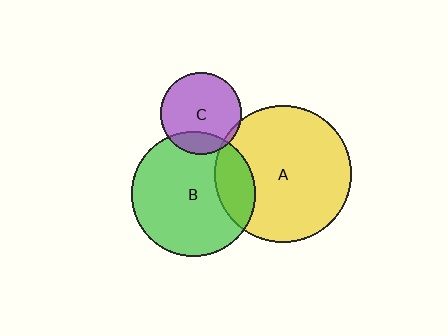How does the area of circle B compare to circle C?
Approximately 2.3 times.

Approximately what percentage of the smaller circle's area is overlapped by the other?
Approximately 20%.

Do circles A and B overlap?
Yes.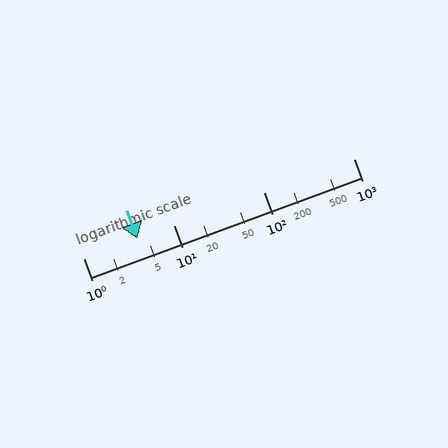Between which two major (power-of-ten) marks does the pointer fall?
The pointer is between 1 and 10.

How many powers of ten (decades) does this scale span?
The scale spans 3 decades, from 1 to 1000.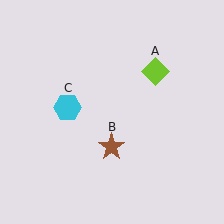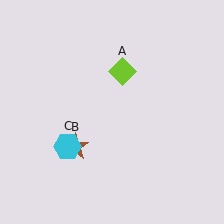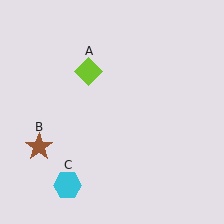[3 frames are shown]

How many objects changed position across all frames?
3 objects changed position: lime diamond (object A), brown star (object B), cyan hexagon (object C).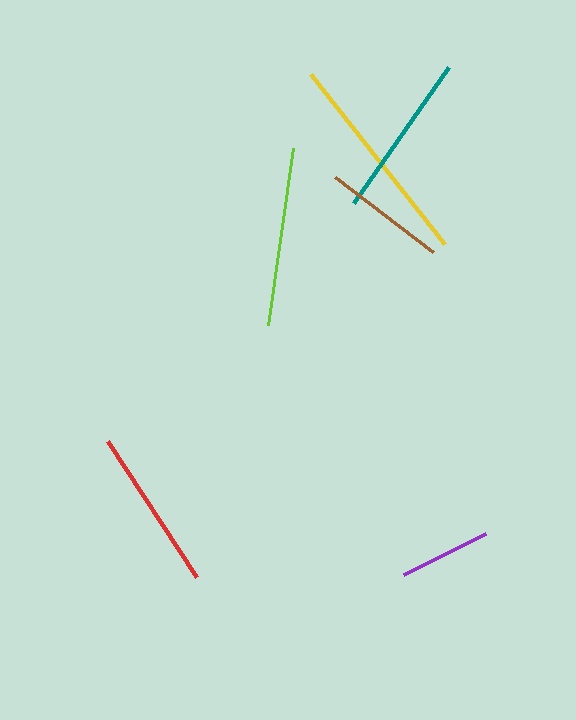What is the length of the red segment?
The red segment is approximately 162 pixels long.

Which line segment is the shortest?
The purple line is the shortest at approximately 91 pixels.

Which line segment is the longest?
The yellow line is the longest at approximately 217 pixels.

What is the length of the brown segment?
The brown segment is approximately 123 pixels long.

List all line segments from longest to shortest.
From longest to shortest: yellow, lime, teal, red, brown, purple.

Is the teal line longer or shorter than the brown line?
The teal line is longer than the brown line.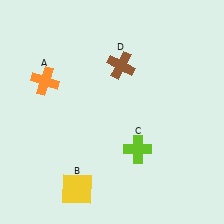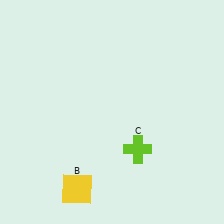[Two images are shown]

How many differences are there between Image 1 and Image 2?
There are 2 differences between the two images.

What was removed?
The brown cross (D), the orange cross (A) were removed in Image 2.